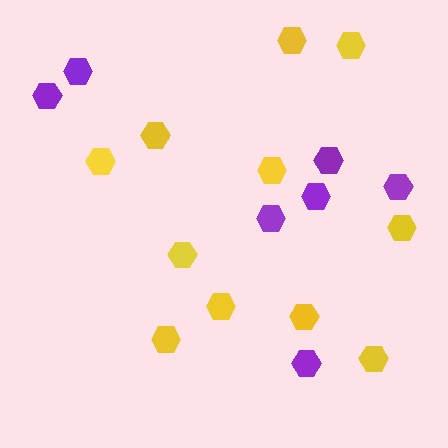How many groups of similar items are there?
There are 2 groups: one group of yellow hexagons (11) and one group of purple hexagons (7).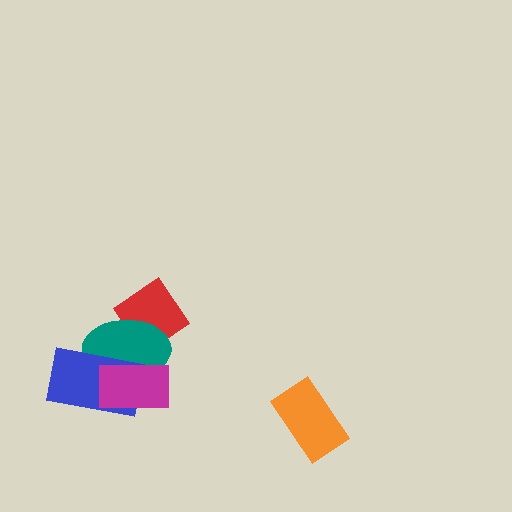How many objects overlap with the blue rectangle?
2 objects overlap with the blue rectangle.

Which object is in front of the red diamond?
The teal ellipse is in front of the red diamond.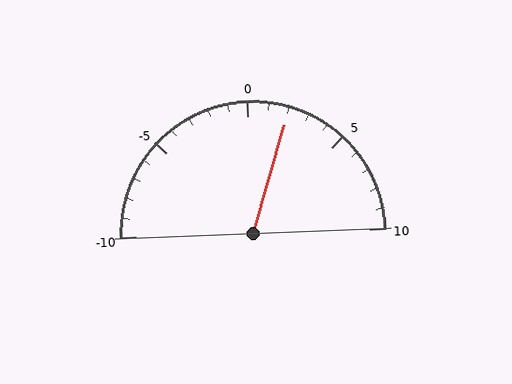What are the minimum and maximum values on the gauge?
The gauge ranges from -10 to 10.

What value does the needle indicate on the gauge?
The needle indicates approximately 2.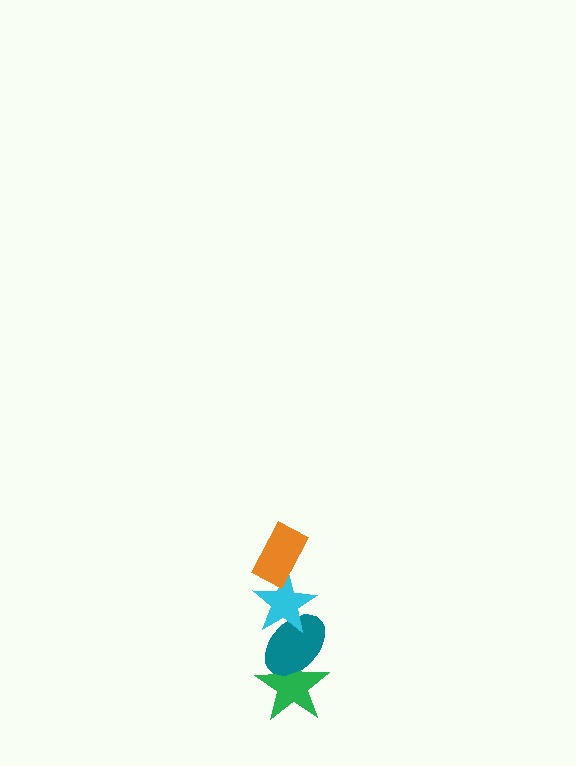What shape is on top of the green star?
The teal ellipse is on top of the green star.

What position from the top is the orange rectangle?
The orange rectangle is 1st from the top.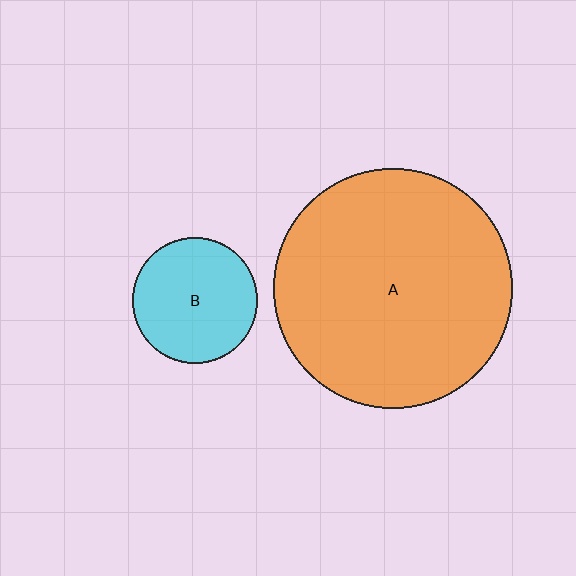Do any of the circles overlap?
No, none of the circles overlap.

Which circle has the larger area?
Circle A (orange).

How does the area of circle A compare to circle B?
Approximately 3.7 times.